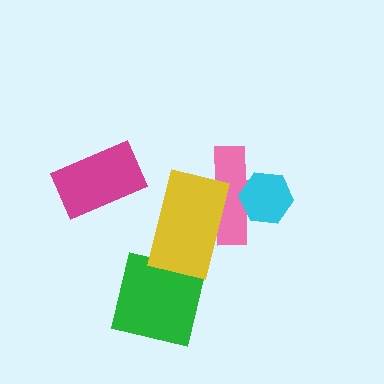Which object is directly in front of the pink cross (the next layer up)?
The yellow rectangle is directly in front of the pink cross.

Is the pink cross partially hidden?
Yes, it is partially covered by another shape.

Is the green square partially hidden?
No, no other shape covers it.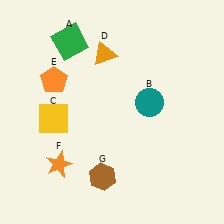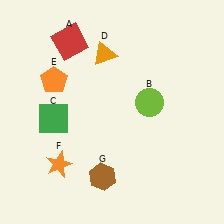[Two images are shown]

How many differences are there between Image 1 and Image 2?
There are 3 differences between the two images.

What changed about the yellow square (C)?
In Image 1, C is yellow. In Image 2, it changed to green.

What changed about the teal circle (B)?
In Image 1, B is teal. In Image 2, it changed to lime.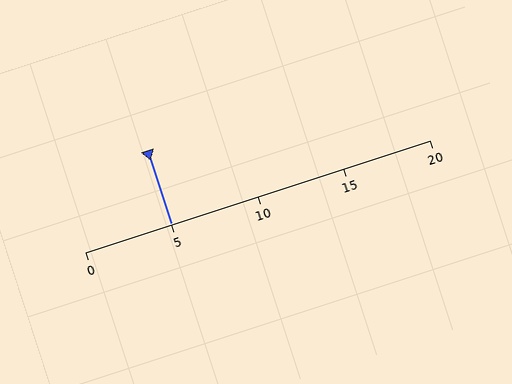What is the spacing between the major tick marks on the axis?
The major ticks are spaced 5 apart.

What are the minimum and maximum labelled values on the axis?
The axis runs from 0 to 20.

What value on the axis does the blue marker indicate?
The marker indicates approximately 5.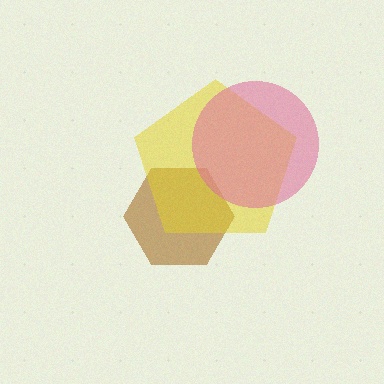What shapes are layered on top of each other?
The layered shapes are: a brown hexagon, a yellow pentagon, a pink circle.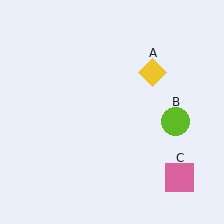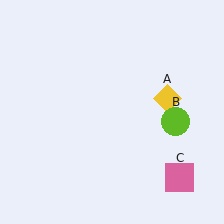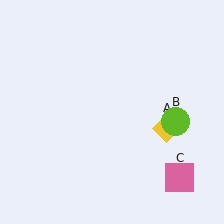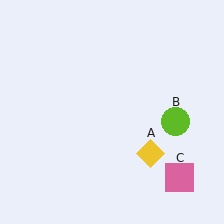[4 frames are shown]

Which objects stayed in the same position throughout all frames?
Lime circle (object B) and pink square (object C) remained stationary.